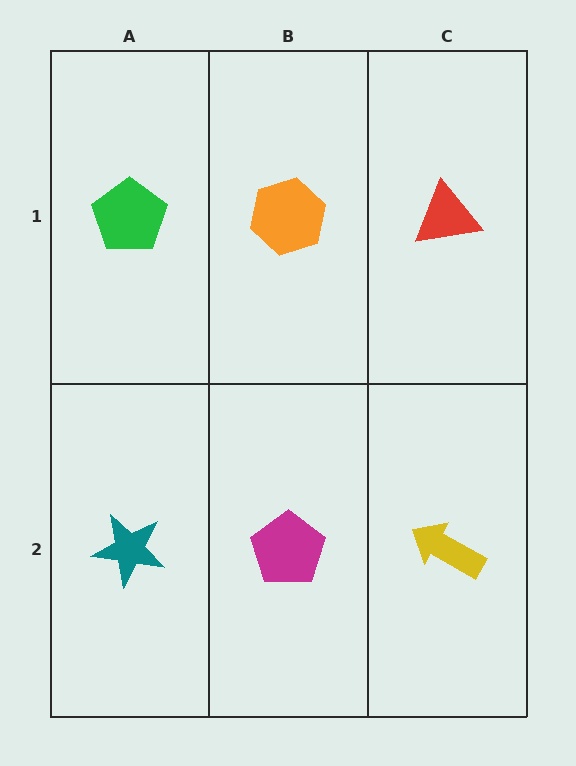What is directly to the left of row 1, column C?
An orange hexagon.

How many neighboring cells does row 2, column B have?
3.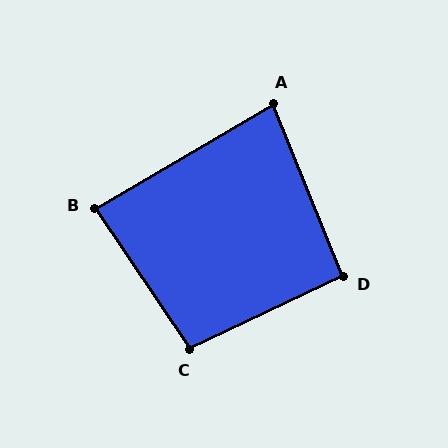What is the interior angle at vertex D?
Approximately 93 degrees (approximately right).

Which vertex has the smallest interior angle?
A, at approximately 82 degrees.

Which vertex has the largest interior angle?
C, at approximately 98 degrees.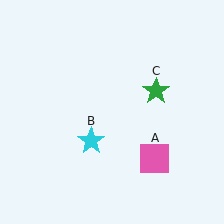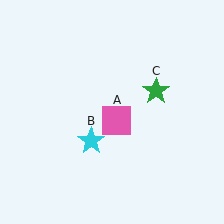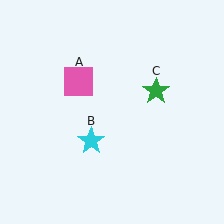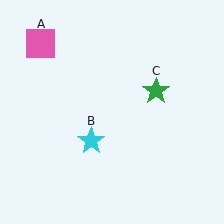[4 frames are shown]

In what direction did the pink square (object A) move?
The pink square (object A) moved up and to the left.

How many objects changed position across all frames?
1 object changed position: pink square (object A).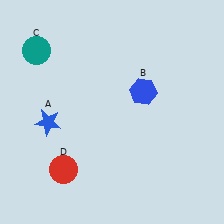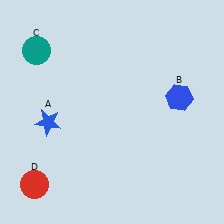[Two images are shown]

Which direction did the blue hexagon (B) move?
The blue hexagon (B) moved right.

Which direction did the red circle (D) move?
The red circle (D) moved left.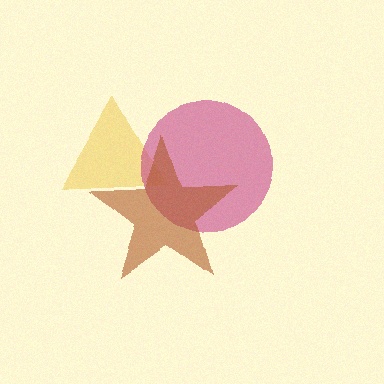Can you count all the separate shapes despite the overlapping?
Yes, there are 3 separate shapes.